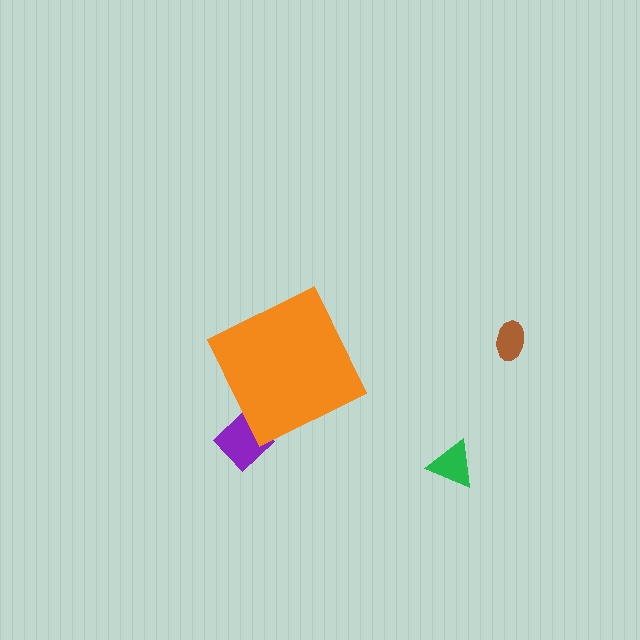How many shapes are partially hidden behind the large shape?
1 shape is partially hidden.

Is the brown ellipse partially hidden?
No, the brown ellipse is fully visible.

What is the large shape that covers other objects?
An orange diamond.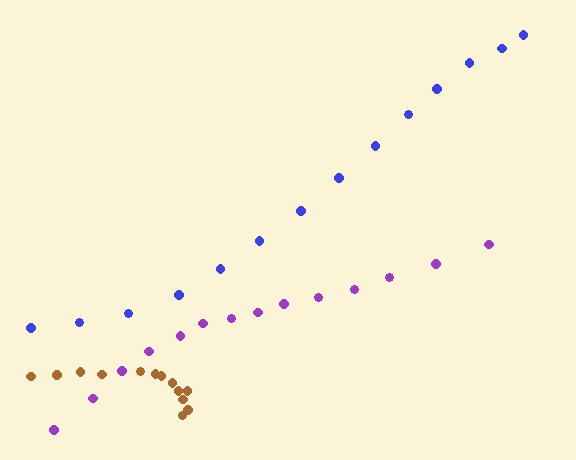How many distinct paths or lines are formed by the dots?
There are 3 distinct paths.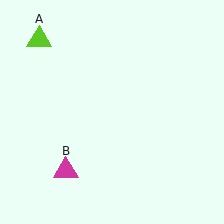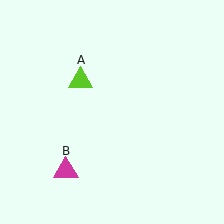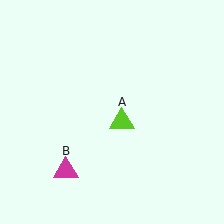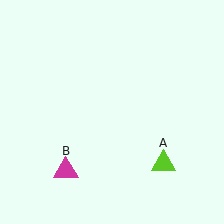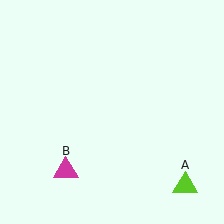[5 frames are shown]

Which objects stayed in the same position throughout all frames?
Magenta triangle (object B) remained stationary.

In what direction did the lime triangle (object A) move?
The lime triangle (object A) moved down and to the right.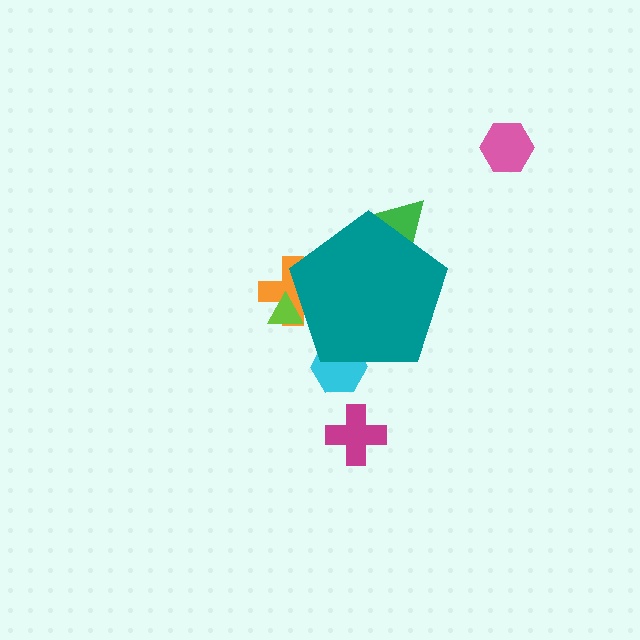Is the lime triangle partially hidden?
Yes, the lime triangle is partially hidden behind the teal pentagon.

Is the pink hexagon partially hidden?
No, the pink hexagon is fully visible.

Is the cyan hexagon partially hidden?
Yes, the cyan hexagon is partially hidden behind the teal pentagon.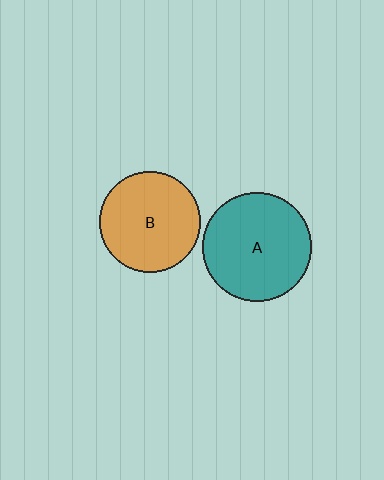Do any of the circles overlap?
No, none of the circles overlap.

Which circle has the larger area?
Circle A (teal).